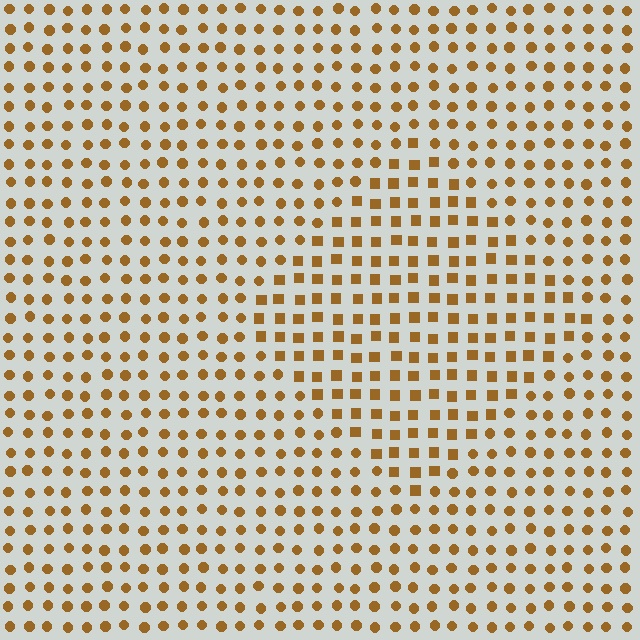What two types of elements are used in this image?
The image uses squares inside the diamond region and circles outside it.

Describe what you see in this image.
The image is filled with small brown elements arranged in a uniform grid. A diamond-shaped region contains squares, while the surrounding area contains circles. The boundary is defined purely by the change in element shape.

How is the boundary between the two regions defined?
The boundary is defined by a change in element shape: squares inside vs. circles outside. All elements share the same color and spacing.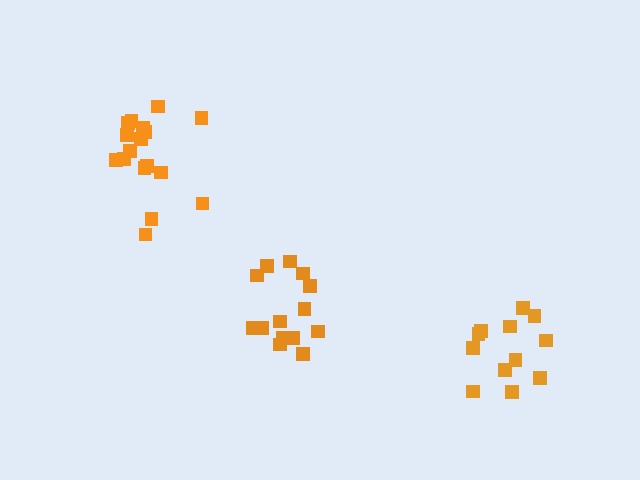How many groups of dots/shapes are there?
There are 3 groups.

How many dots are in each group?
Group 1: 12 dots, Group 2: 14 dots, Group 3: 17 dots (43 total).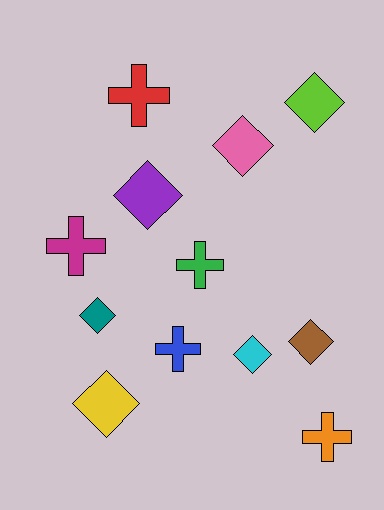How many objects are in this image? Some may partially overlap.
There are 12 objects.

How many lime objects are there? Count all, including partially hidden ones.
There is 1 lime object.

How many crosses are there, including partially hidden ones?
There are 5 crosses.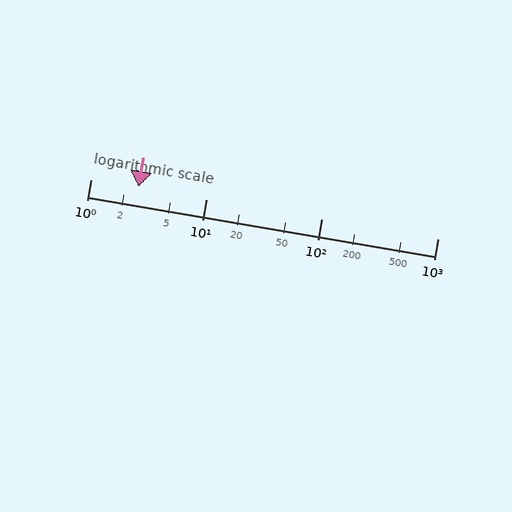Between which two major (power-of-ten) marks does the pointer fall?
The pointer is between 1 and 10.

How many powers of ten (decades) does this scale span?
The scale spans 3 decades, from 1 to 1000.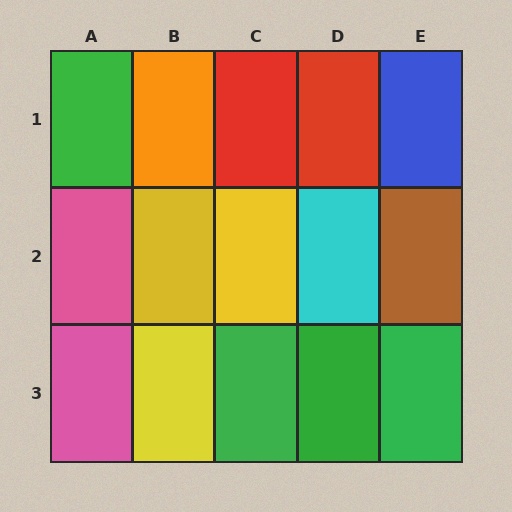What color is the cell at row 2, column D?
Cyan.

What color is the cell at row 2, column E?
Brown.